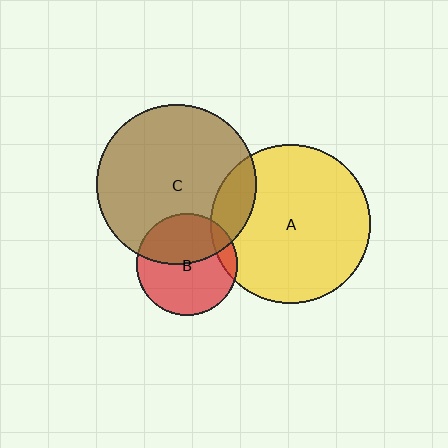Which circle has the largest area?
Circle C (brown).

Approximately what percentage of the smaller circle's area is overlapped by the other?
Approximately 10%.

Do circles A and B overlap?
Yes.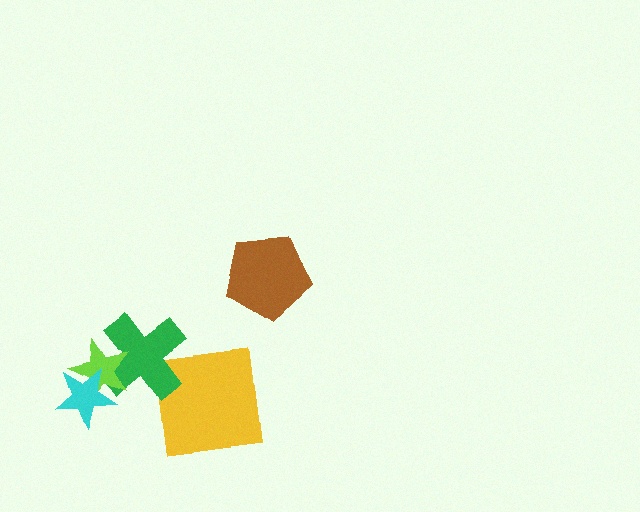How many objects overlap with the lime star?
2 objects overlap with the lime star.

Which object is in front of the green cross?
The lime star is in front of the green cross.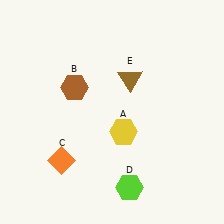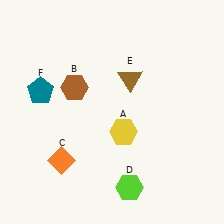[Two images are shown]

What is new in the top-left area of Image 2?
A teal pentagon (F) was added in the top-left area of Image 2.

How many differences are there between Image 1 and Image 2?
There is 1 difference between the two images.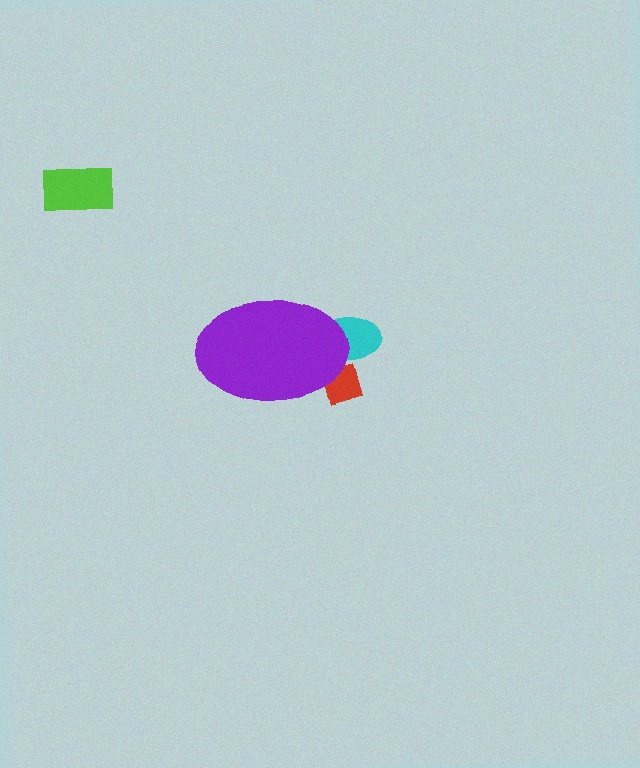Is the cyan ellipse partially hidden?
Yes, the cyan ellipse is partially hidden behind the purple ellipse.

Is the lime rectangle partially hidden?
No, the lime rectangle is fully visible.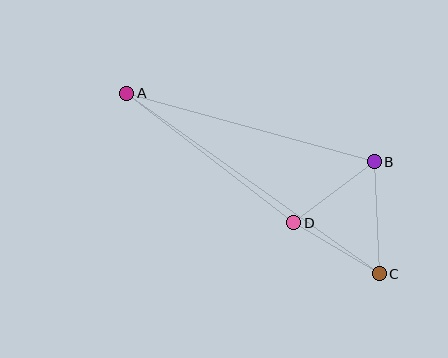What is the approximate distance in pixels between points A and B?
The distance between A and B is approximately 257 pixels.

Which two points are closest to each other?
Points C and D are closest to each other.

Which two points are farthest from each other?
Points A and C are farthest from each other.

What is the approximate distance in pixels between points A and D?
The distance between A and D is approximately 211 pixels.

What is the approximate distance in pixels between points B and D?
The distance between B and D is approximately 101 pixels.